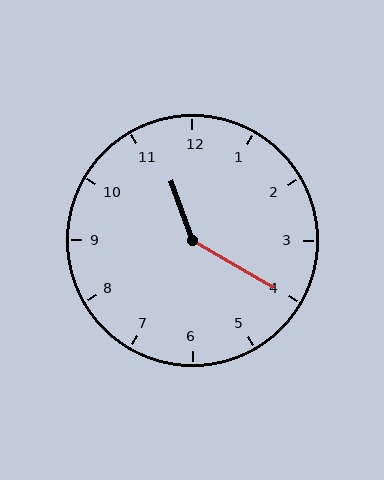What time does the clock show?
11:20.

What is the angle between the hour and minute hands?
Approximately 140 degrees.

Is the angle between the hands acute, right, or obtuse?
It is obtuse.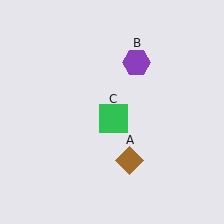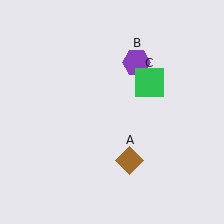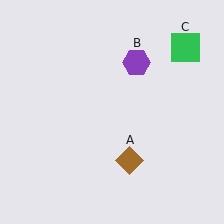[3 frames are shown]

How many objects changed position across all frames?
1 object changed position: green square (object C).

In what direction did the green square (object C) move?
The green square (object C) moved up and to the right.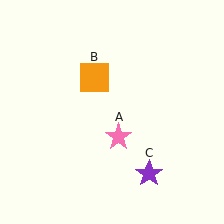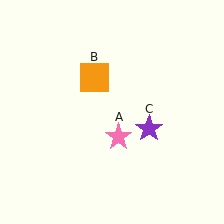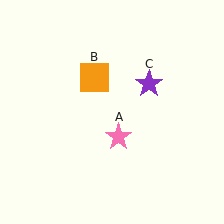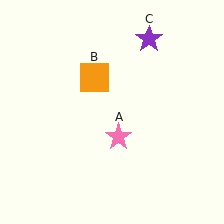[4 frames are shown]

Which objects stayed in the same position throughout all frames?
Pink star (object A) and orange square (object B) remained stationary.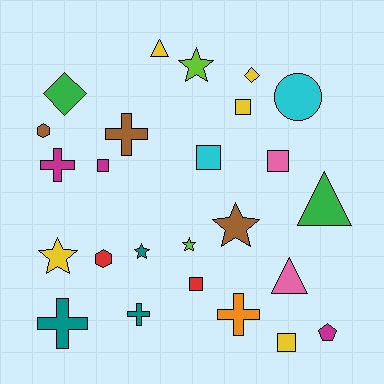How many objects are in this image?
There are 25 objects.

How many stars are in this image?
There are 5 stars.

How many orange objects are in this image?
There is 1 orange object.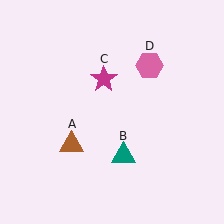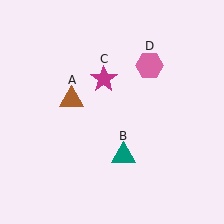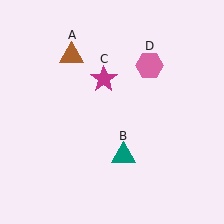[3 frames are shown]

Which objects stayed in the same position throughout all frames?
Teal triangle (object B) and magenta star (object C) and pink hexagon (object D) remained stationary.